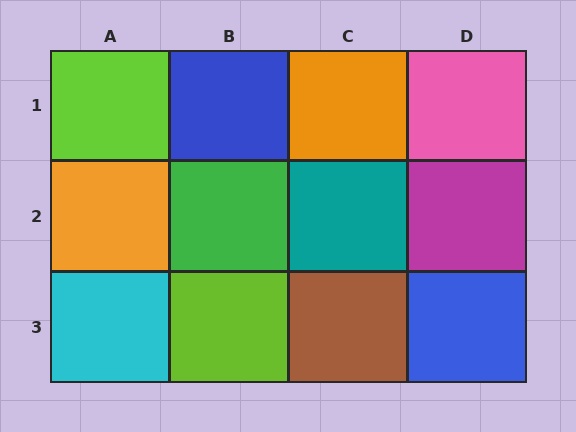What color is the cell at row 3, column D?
Blue.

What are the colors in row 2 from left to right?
Orange, green, teal, magenta.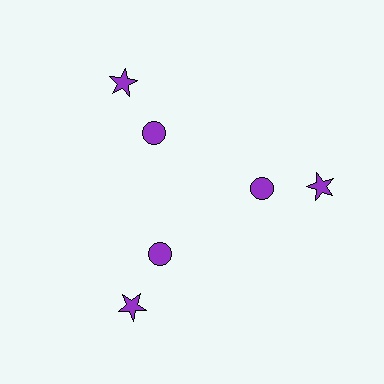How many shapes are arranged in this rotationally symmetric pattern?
There are 6 shapes, arranged in 3 groups of 2.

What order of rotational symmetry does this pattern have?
This pattern has 3-fold rotational symmetry.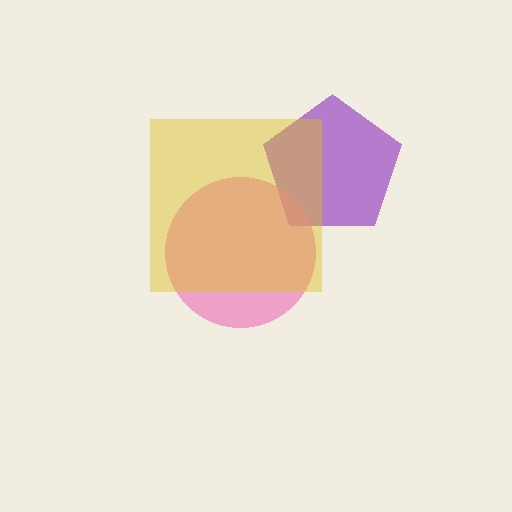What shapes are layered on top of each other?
The layered shapes are: a purple pentagon, a pink circle, a yellow square.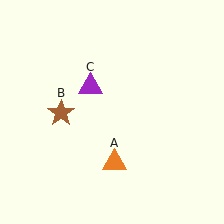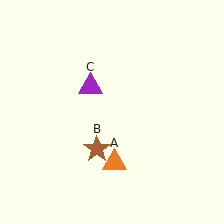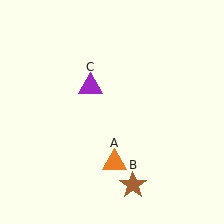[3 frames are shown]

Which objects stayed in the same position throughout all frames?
Orange triangle (object A) and purple triangle (object C) remained stationary.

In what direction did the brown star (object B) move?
The brown star (object B) moved down and to the right.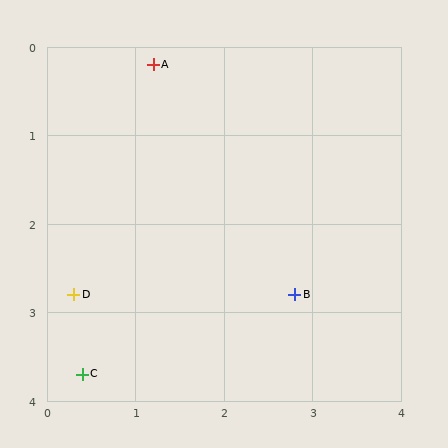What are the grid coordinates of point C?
Point C is at approximately (0.4, 3.7).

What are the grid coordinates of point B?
Point B is at approximately (2.8, 2.8).